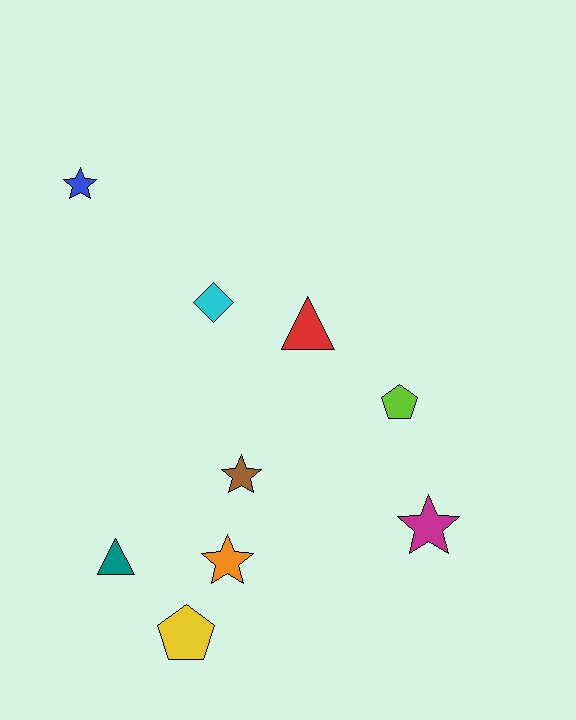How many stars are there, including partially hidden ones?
There are 4 stars.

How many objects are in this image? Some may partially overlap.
There are 9 objects.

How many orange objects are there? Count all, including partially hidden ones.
There is 1 orange object.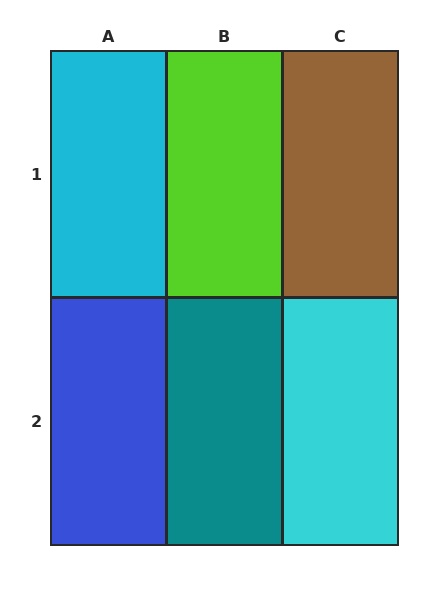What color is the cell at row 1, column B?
Lime.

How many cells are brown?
1 cell is brown.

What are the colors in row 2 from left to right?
Blue, teal, cyan.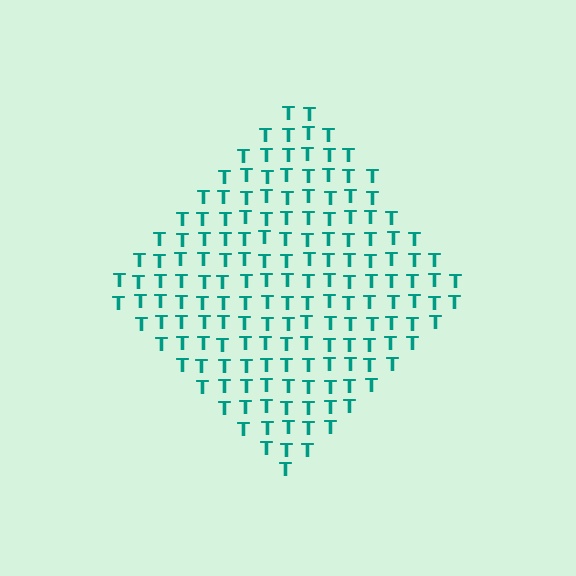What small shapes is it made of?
It is made of small letter T's.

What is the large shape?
The large shape is a diamond.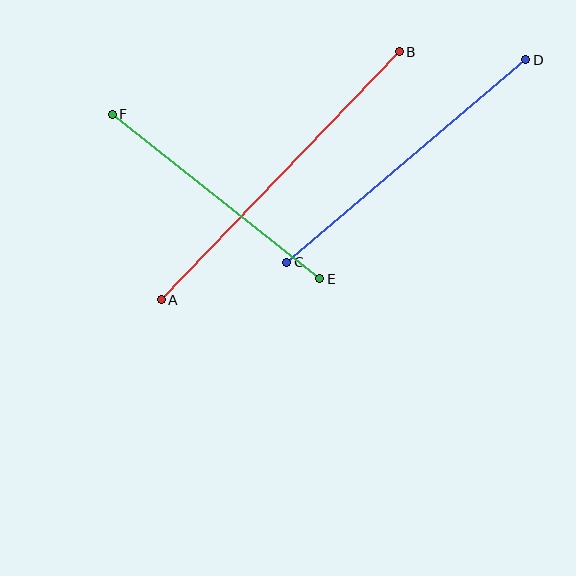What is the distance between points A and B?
The distance is approximately 344 pixels.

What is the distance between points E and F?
The distance is approximately 265 pixels.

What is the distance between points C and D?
The distance is approximately 313 pixels.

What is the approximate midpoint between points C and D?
The midpoint is at approximately (406, 161) pixels.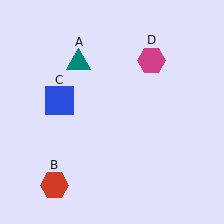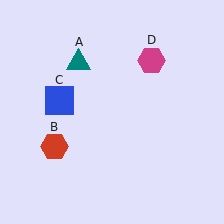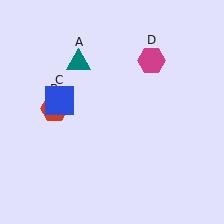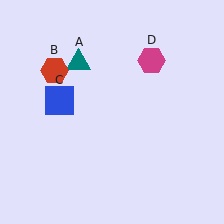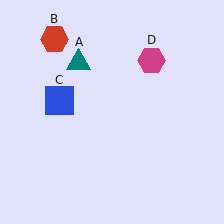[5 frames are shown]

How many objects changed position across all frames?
1 object changed position: red hexagon (object B).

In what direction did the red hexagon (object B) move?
The red hexagon (object B) moved up.